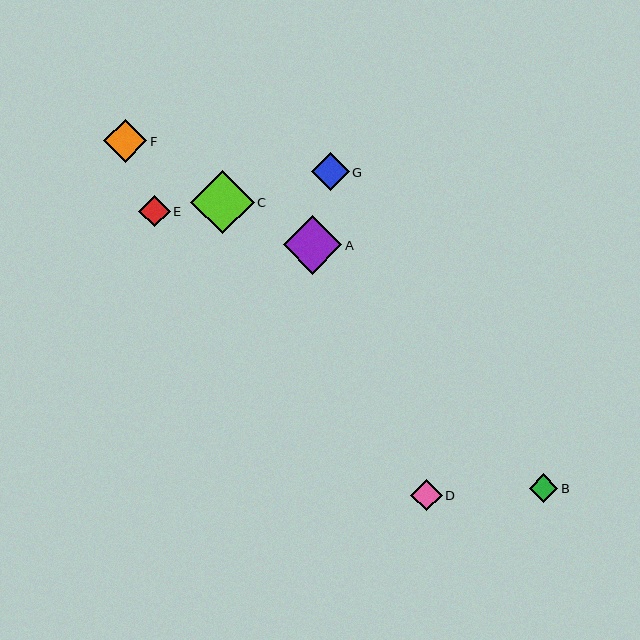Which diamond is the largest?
Diamond C is the largest with a size of approximately 64 pixels.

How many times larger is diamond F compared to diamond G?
Diamond F is approximately 1.1 times the size of diamond G.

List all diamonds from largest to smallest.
From largest to smallest: C, A, F, G, D, E, B.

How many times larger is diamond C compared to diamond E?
Diamond C is approximately 2.0 times the size of diamond E.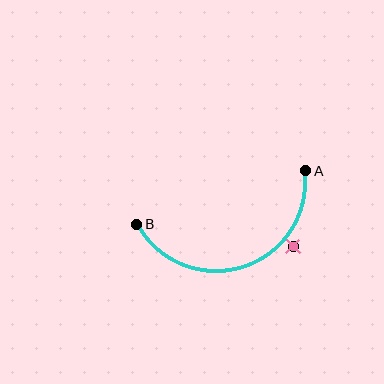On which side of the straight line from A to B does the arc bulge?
The arc bulges below the straight line connecting A and B.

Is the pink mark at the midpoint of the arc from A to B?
No — the pink mark does not lie on the arc at all. It sits slightly outside the curve.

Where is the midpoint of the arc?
The arc midpoint is the point on the curve farthest from the straight line joining A and B. It sits below that line.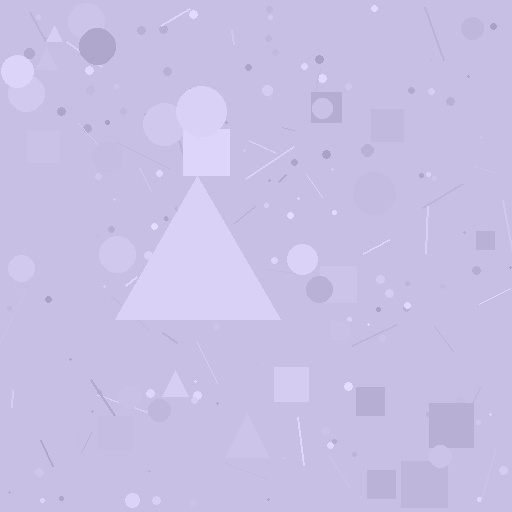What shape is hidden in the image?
A triangle is hidden in the image.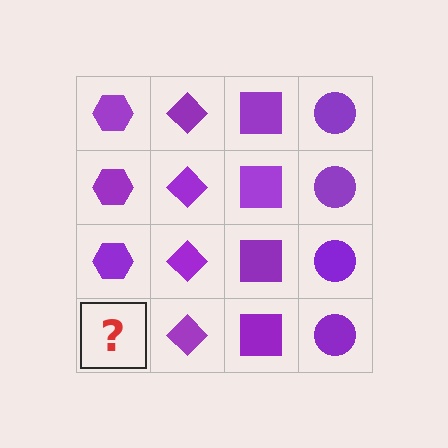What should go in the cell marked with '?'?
The missing cell should contain a purple hexagon.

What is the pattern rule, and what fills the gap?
The rule is that each column has a consistent shape. The gap should be filled with a purple hexagon.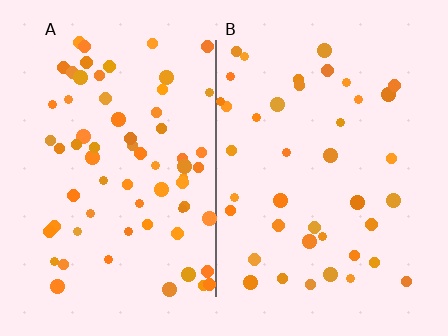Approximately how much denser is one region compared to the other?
Approximately 1.7× — region A over region B.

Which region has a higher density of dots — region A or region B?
A (the left).